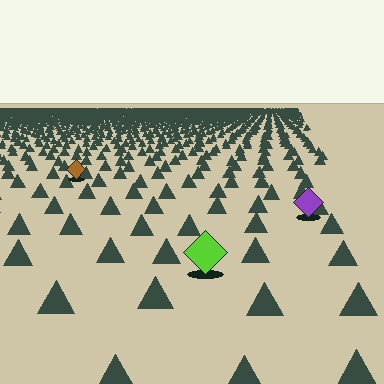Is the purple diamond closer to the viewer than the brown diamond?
Yes. The purple diamond is closer — you can tell from the texture gradient: the ground texture is coarser near it.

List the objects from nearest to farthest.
From nearest to farthest: the lime diamond, the purple diamond, the brown diamond.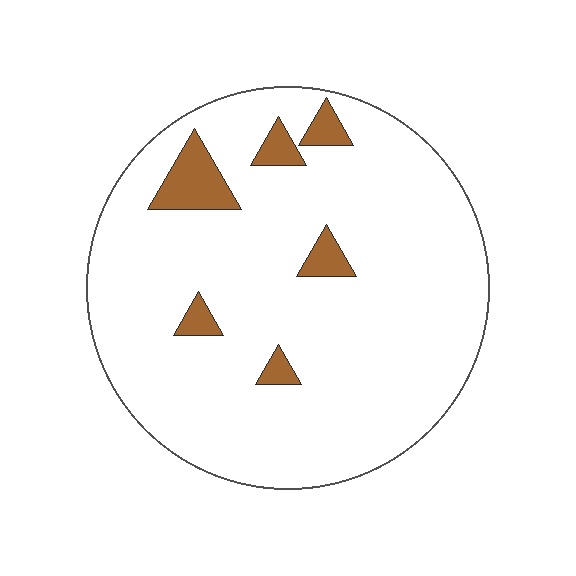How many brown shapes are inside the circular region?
6.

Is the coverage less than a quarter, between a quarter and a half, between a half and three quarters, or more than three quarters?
Less than a quarter.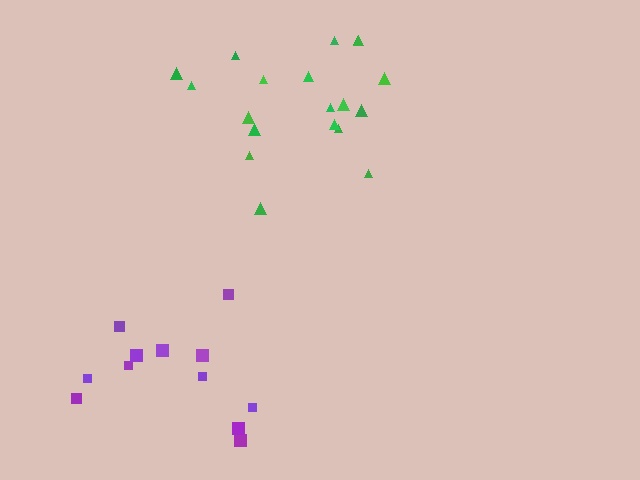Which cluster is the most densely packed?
Green.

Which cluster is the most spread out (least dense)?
Purple.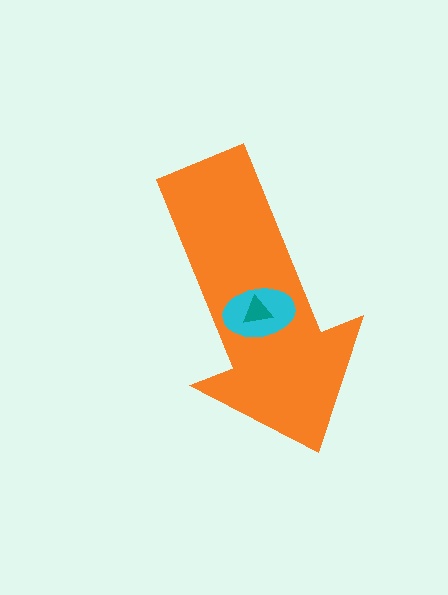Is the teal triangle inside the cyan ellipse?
Yes.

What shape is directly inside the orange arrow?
The cyan ellipse.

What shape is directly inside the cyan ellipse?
The teal triangle.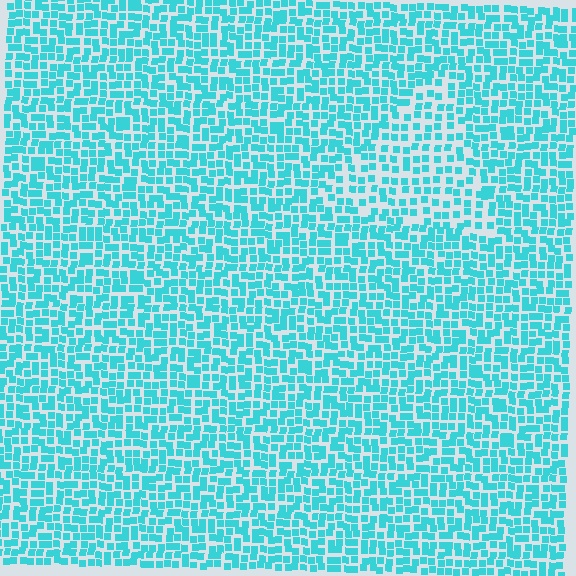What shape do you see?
I see a triangle.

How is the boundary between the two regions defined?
The boundary is defined by a change in element density (approximately 1.6x ratio). All elements are the same color, size, and shape.